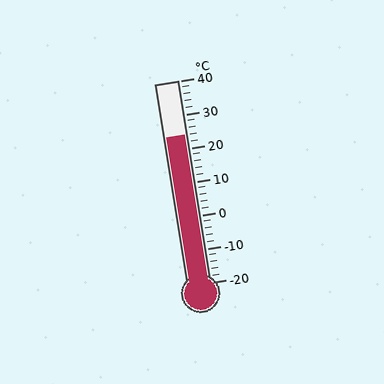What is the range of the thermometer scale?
The thermometer scale ranges from -20°C to 40°C.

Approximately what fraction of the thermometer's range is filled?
The thermometer is filled to approximately 75% of its range.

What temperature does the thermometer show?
The thermometer shows approximately 24°C.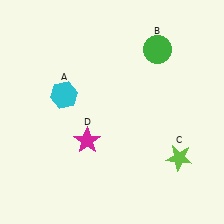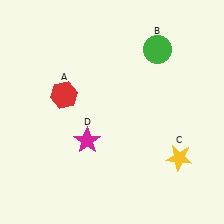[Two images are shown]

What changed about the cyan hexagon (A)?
In Image 1, A is cyan. In Image 2, it changed to red.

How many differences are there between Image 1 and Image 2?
There are 2 differences between the two images.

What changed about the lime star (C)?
In Image 1, C is lime. In Image 2, it changed to yellow.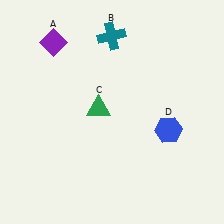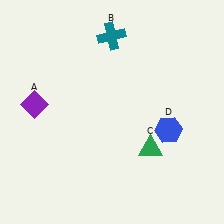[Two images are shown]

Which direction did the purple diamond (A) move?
The purple diamond (A) moved down.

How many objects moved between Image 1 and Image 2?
2 objects moved between the two images.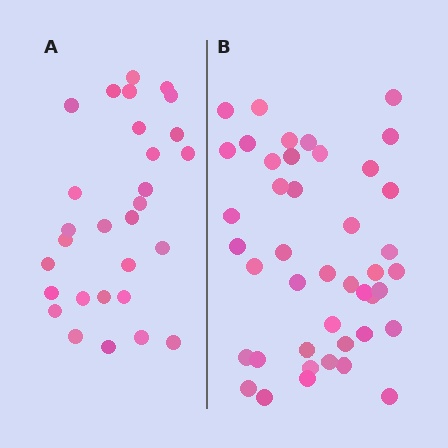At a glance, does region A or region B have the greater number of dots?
Region B (the right region) has more dots.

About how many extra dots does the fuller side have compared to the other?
Region B has approximately 15 more dots than region A.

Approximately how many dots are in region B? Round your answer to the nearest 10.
About 40 dots. (The exact count is 43, which rounds to 40.)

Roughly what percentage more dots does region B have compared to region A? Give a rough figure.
About 50% more.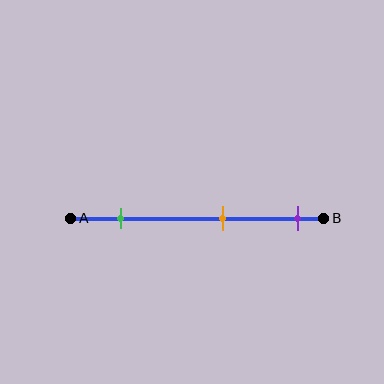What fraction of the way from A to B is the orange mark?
The orange mark is approximately 60% (0.6) of the way from A to B.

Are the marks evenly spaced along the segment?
Yes, the marks are approximately evenly spaced.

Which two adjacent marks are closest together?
The orange and purple marks are the closest adjacent pair.